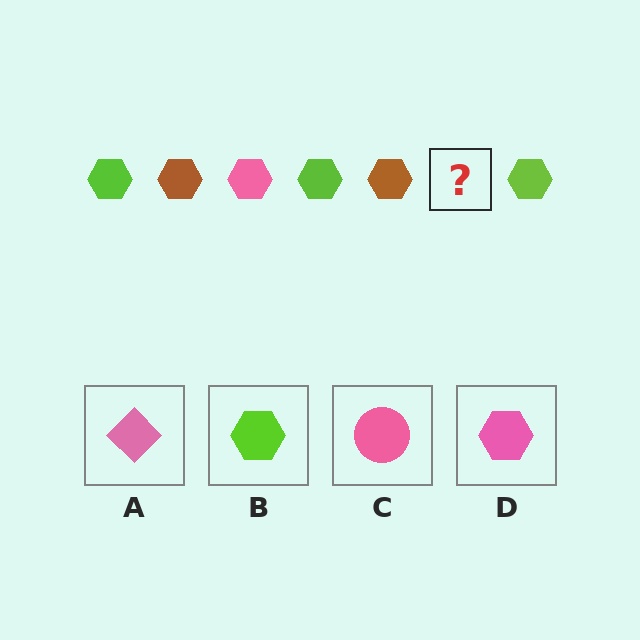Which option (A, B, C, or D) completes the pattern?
D.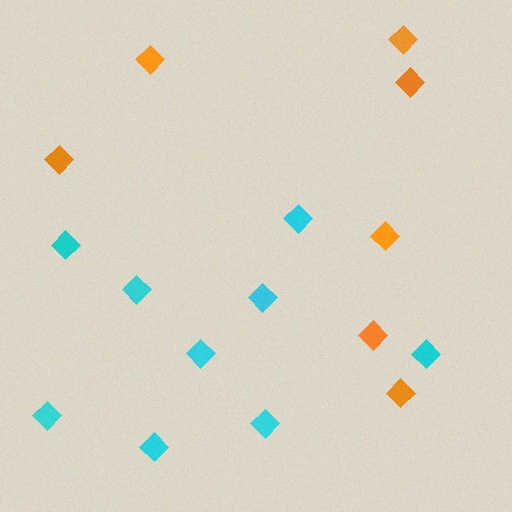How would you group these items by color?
There are 2 groups: one group of orange diamonds (7) and one group of cyan diamonds (9).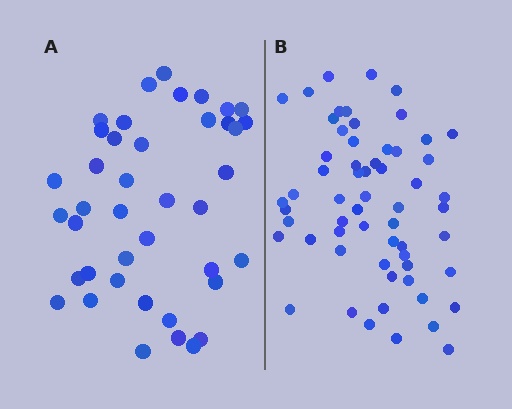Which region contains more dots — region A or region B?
Region B (the right region) has more dots.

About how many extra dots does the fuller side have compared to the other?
Region B has approximately 20 more dots than region A.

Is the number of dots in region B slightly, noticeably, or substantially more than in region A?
Region B has substantially more. The ratio is roughly 1.5 to 1.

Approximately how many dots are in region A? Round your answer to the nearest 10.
About 40 dots. (The exact count is 41, which rounds to 40.)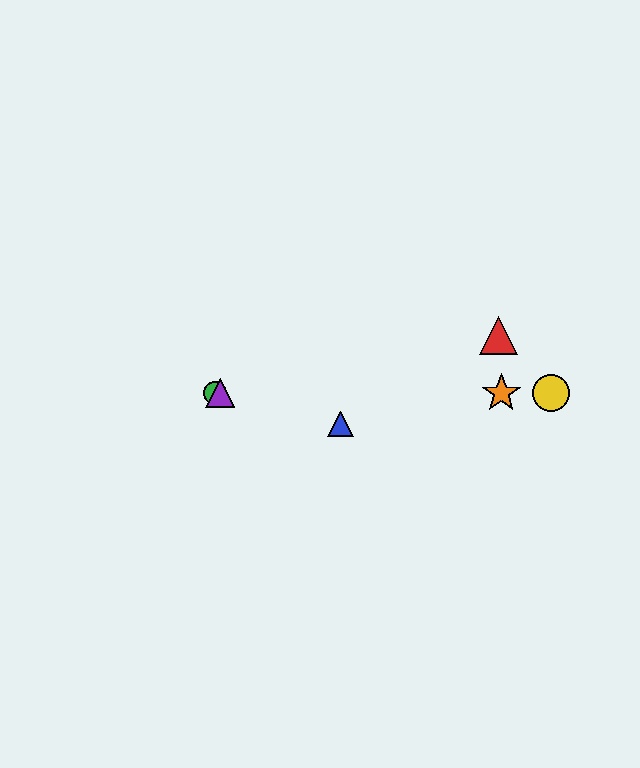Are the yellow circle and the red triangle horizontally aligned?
No, the yellow circle is at y≈393 and the red triangle is at y≈335.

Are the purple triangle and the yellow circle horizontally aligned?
Yes, both are at y≈393.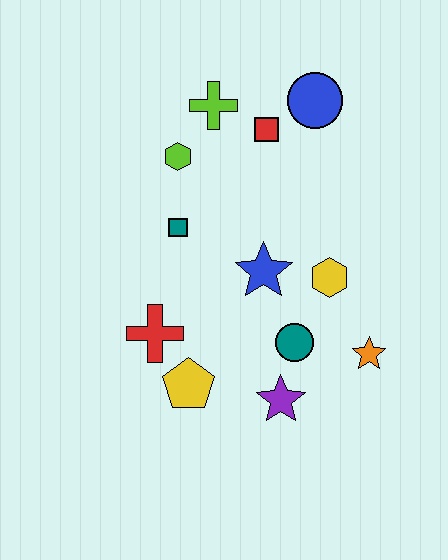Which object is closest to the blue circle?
The red square is closest to the blue circle.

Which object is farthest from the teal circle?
The lime cross is farthest from the teal circle.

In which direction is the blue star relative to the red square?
The blue star is below the red square.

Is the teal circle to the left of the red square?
No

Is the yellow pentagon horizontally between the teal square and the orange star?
Yes